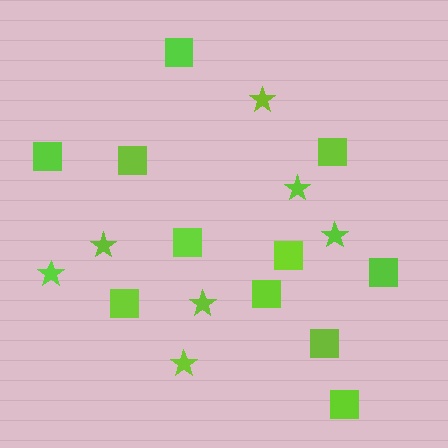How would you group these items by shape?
There are 2 groups: one group of squares (11) and one group of stars (7).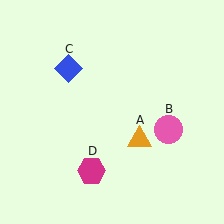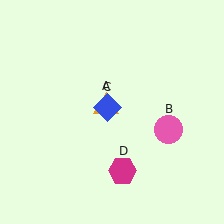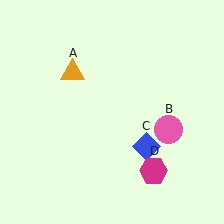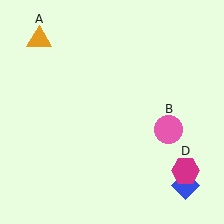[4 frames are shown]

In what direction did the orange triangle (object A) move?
The orange triangle (object A) moved up and to the left.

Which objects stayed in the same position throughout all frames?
Pink circle (object B) remained stationary.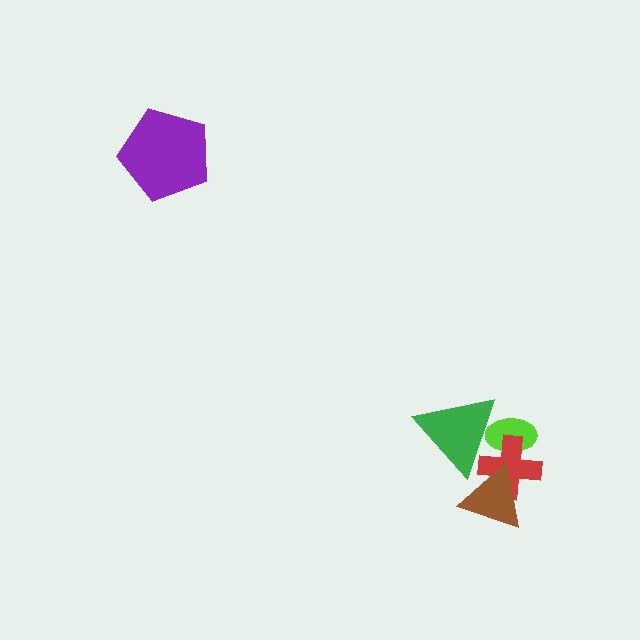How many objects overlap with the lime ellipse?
2 objects overlap with the lime ellipse.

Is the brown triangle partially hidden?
Yes, it is partially covered by another shape.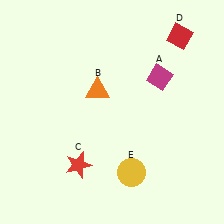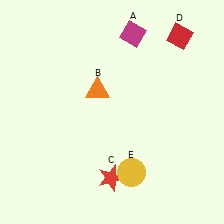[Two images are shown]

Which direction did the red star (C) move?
The red star (C) moved right.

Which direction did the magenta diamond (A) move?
The magenta diamond (A) moved up.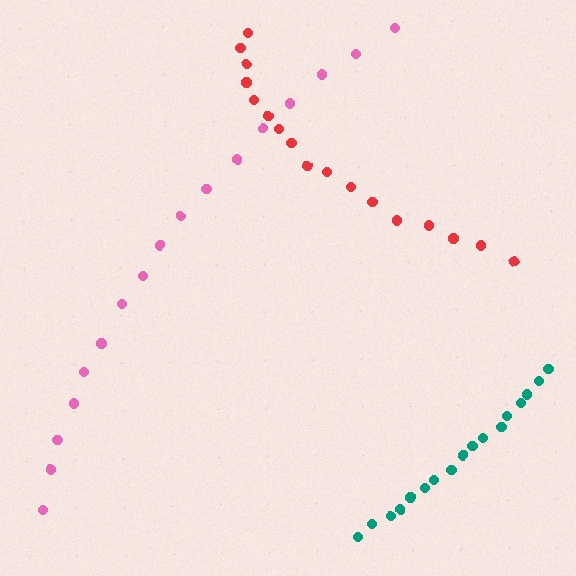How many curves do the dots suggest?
There are 3 distinct paths.